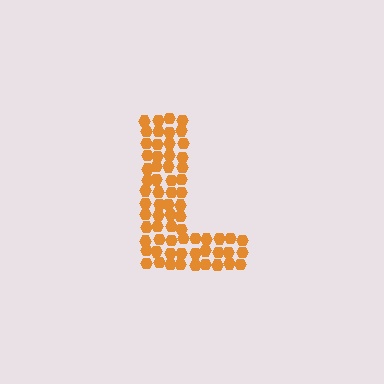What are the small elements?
The small elements are hexagons.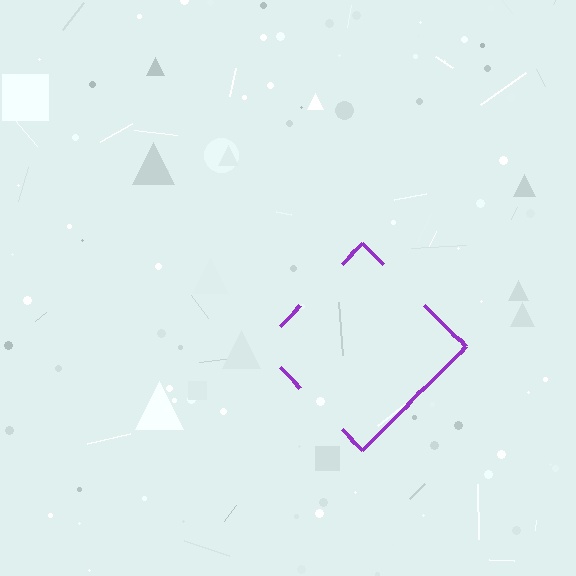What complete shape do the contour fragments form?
The contour fragments form a diamond.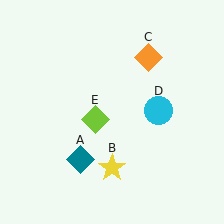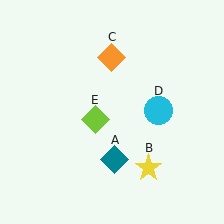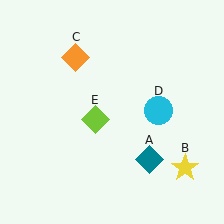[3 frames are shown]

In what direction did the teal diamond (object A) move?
The teal diamond (object A) moved right.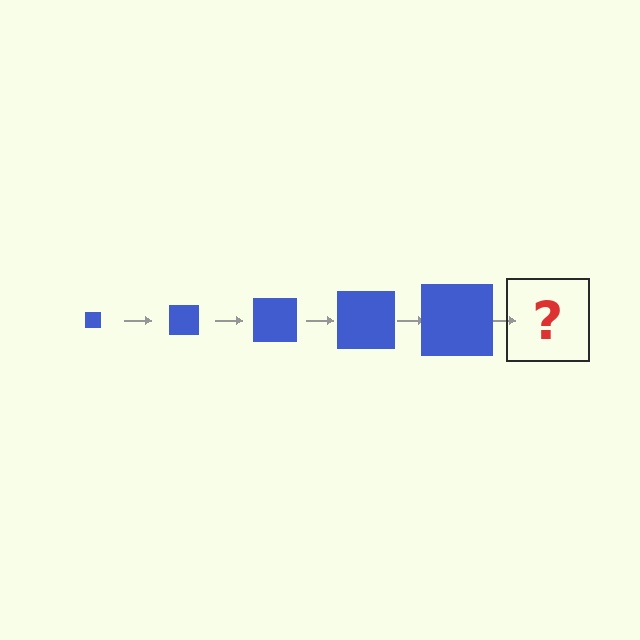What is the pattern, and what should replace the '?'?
The pattern is that the square gets progressively larger each step. The '?' should be a blue square, larger than the previous one.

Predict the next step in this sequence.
The next step is a blue square, larger than the previous one.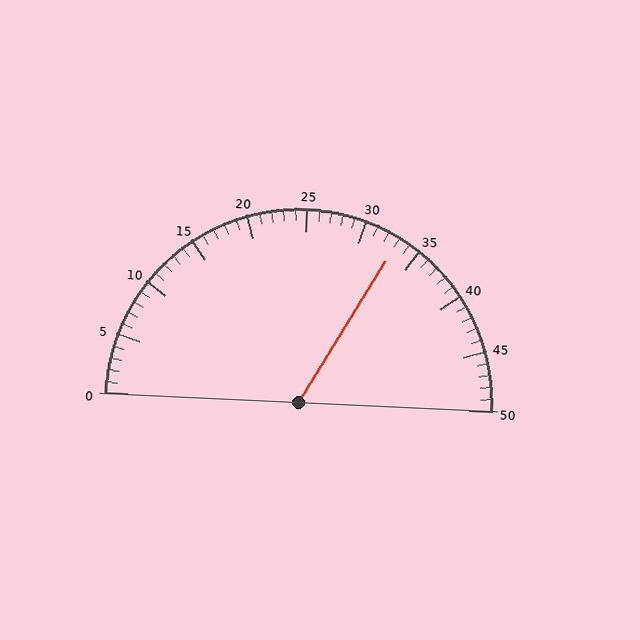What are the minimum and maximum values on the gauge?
The gauge ranges from 0 to 50.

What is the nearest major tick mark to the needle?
The nearest major tick mark is 35.